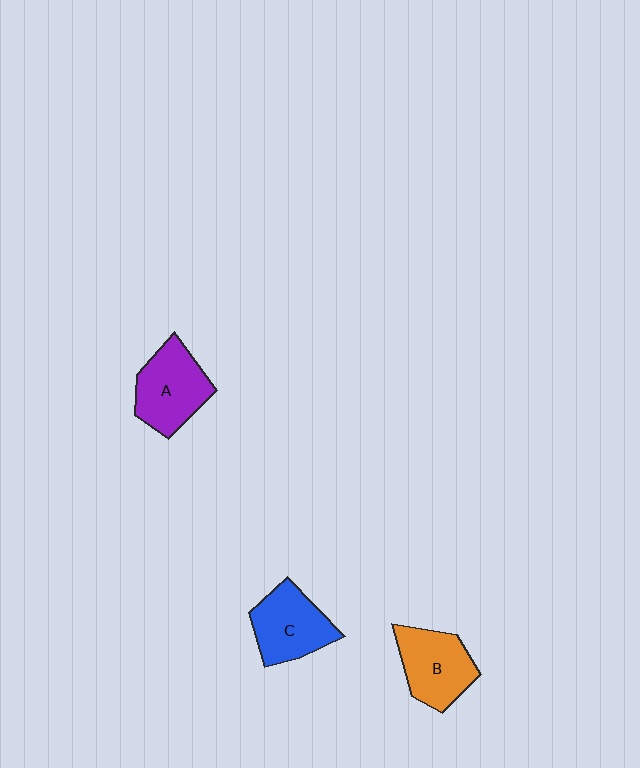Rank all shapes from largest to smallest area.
From largest to smallest: A (purple), B (orange), C (blue).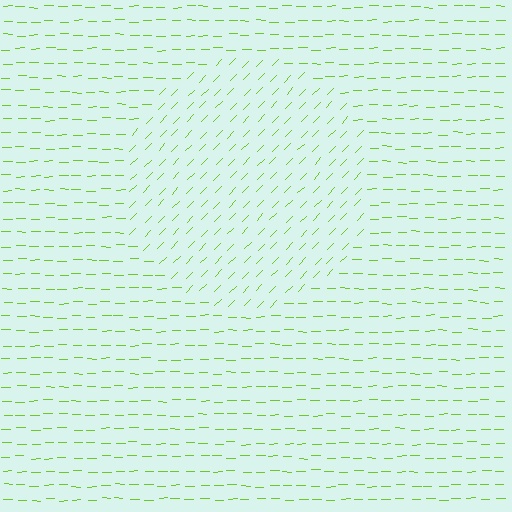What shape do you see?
I see a circle.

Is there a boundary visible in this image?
Yes, there is a texture boundary formed by a change in line orientation.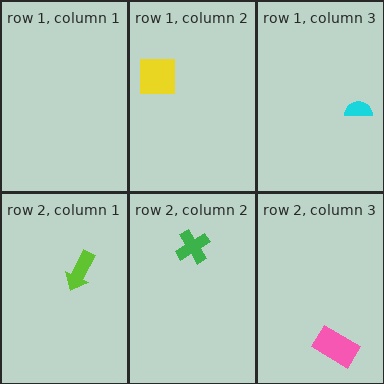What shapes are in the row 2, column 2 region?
The green cross.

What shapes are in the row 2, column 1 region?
The lime arrow.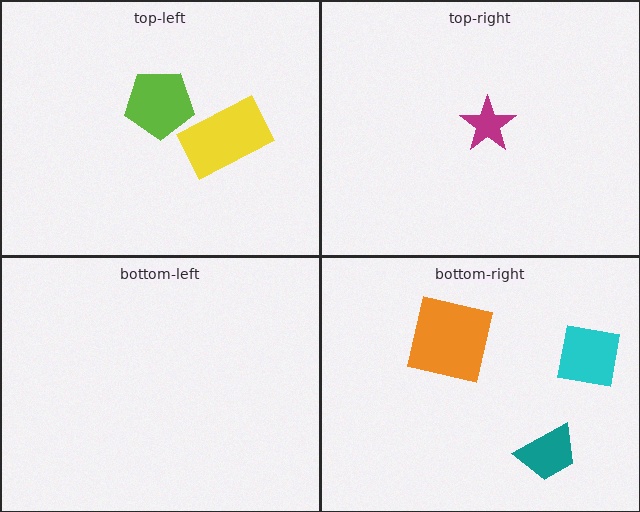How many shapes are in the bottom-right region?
3.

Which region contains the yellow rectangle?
The top-left region.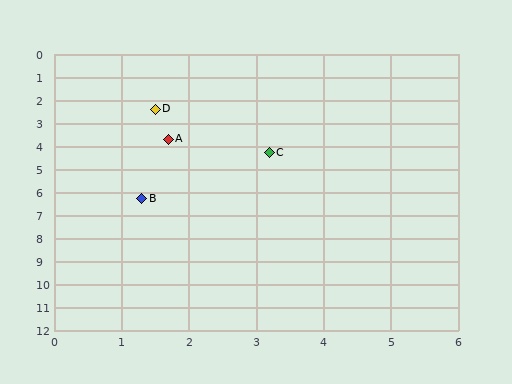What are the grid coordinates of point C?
Point C is at approximately (3.2, 4.3).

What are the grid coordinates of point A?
Point A is at approximately (1.7, 3.7).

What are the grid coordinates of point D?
Point D is at approximately (1.5, 2.4).